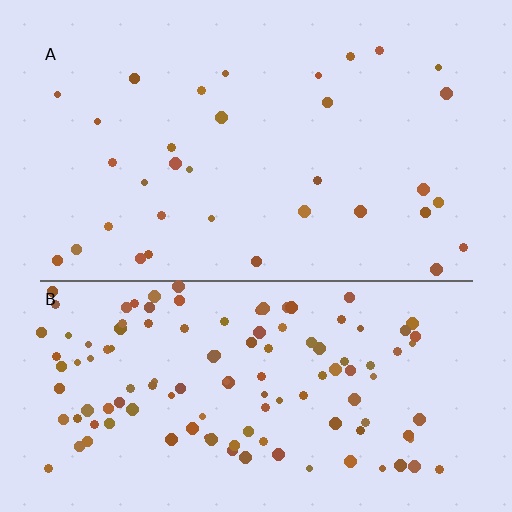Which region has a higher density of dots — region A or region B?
B (the bottom).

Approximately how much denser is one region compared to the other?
Approximately 3.7× — region B over region A.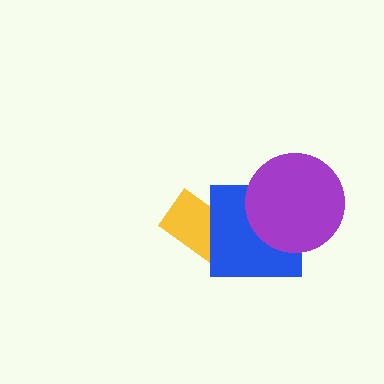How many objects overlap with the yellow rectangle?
1 object overlaps with the yellow rectangle.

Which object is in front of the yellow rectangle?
The blue square is in front of the yellow rectangle.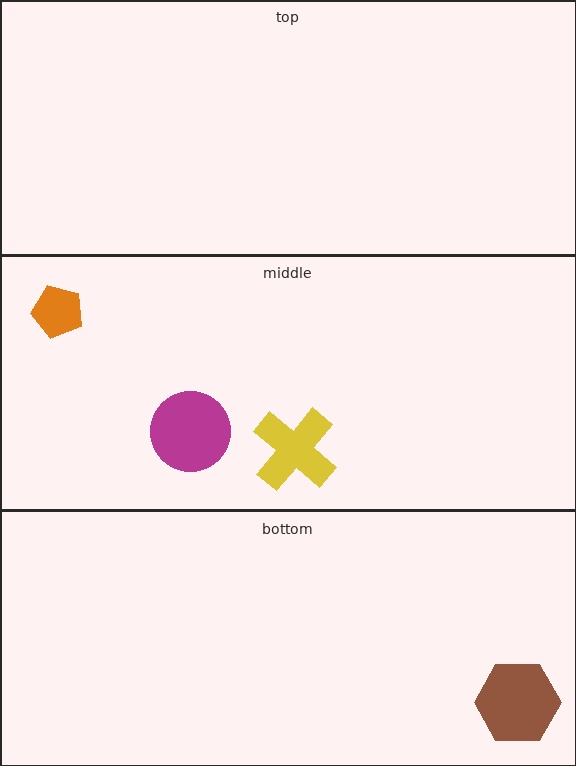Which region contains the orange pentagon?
The middle region.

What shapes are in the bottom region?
The brown hexagon.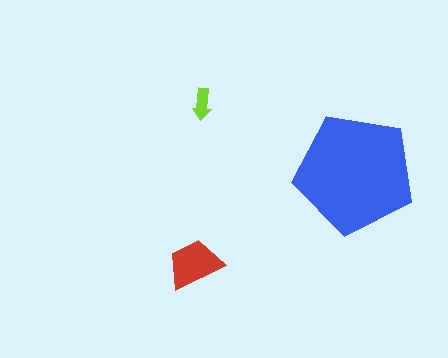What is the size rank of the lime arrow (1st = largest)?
3rd.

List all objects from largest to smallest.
The blue pentagon, the red trapezoid, the lime arrow.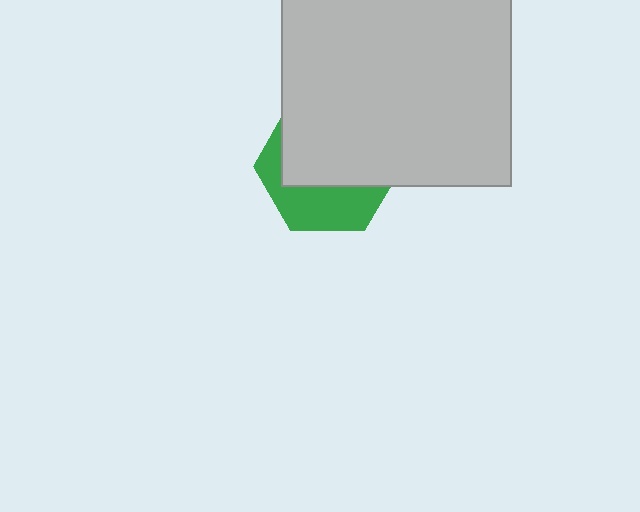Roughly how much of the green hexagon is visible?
A small part of it is visible (roughly 38%).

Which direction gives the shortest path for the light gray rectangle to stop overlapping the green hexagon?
Moving up gives the shortest separation.